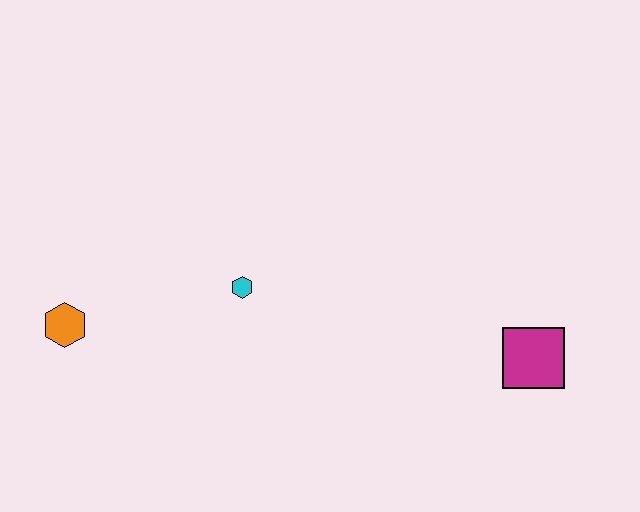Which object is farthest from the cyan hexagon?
The magenta square is farthest from the cyan hexagon.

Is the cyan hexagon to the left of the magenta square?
Yes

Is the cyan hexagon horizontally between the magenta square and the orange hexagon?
Yes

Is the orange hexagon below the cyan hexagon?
Yes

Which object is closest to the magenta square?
The cyan hexagon is closest to the magenta square.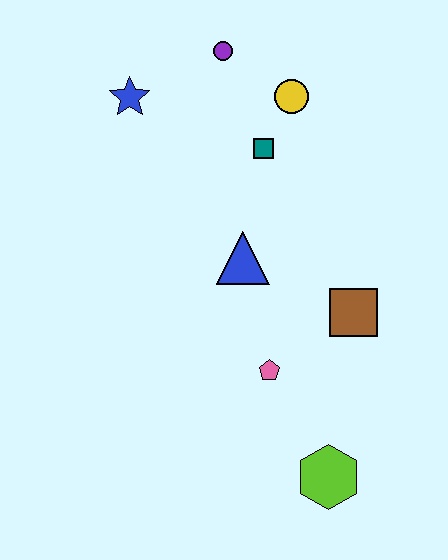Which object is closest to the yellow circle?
The teal square is closest to the yellow circle.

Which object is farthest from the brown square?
The blue star is farthest from the brown square.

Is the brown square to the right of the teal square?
Yes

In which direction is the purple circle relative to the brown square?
The purple circle is above the brown square.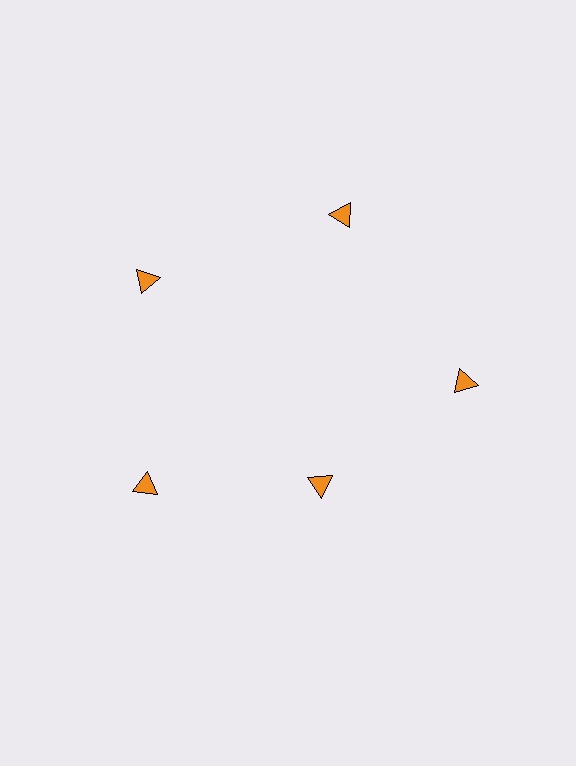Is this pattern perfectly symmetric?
No. The 5 orange triangles are arranged in a ring, but one element near the 5 o'clock position is pulled inward toward the center, breaking the 5-fold rotational symmetry.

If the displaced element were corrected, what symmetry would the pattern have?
It would have 5-fold rotational symmetry — the pattern would map onto itself every 72 degrees.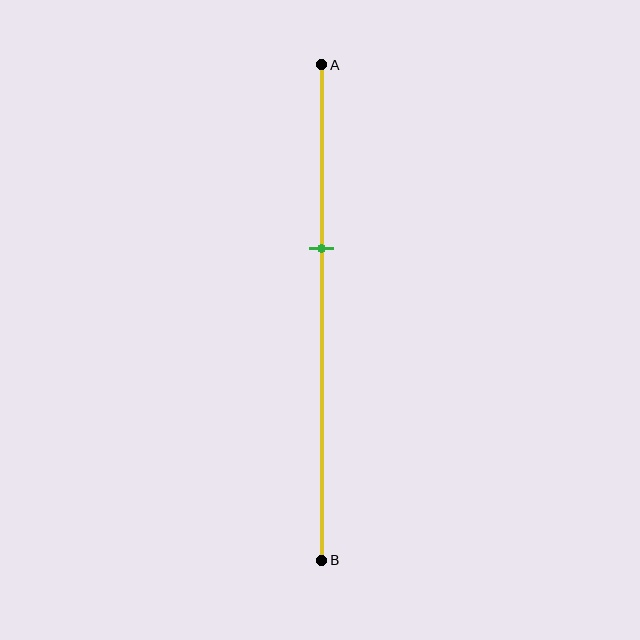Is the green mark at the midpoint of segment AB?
No, the mark is at about 35% from A, not at the 50% midpoint.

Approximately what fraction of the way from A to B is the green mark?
The green mark is approximately 35% of the way from A to B.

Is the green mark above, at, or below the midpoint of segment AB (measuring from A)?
The green mark is above the midpoint of segment AB.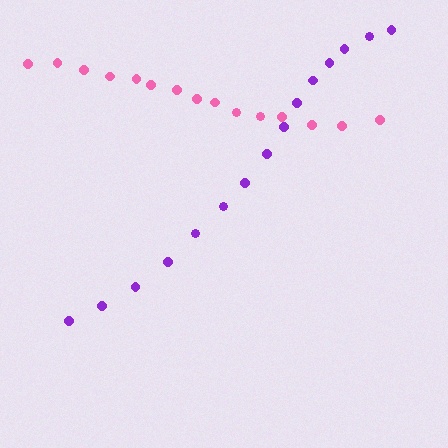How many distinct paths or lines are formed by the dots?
There are 2 distinct paths.